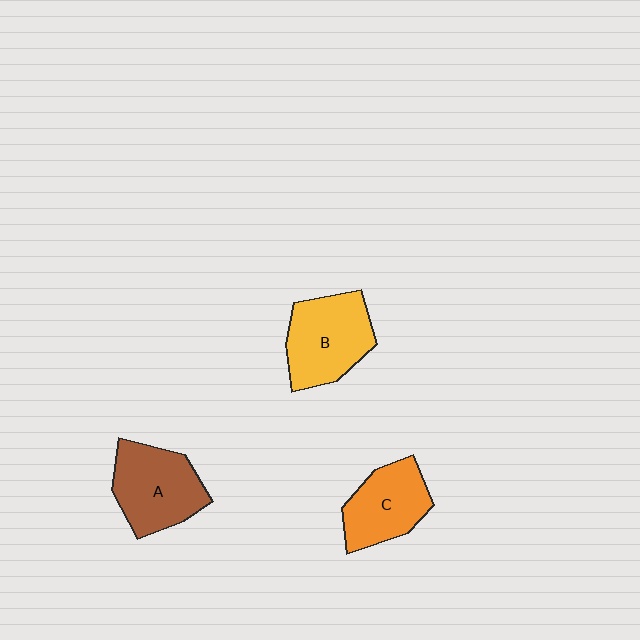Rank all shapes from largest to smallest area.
From largest to smallest: B (yellow), A (brown), C (orange).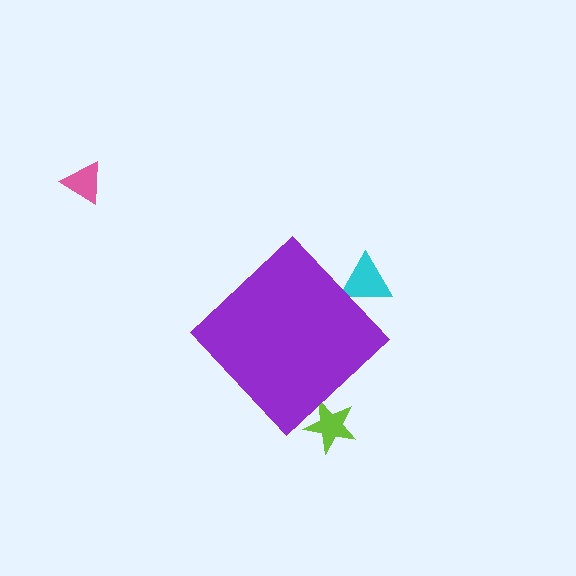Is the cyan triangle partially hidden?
Yes, the cyan triangle is partially hidden behind the purple diamond.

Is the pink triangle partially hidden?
No, the pink triangle is fully visible.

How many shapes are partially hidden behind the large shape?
2 shapes are partially hidden.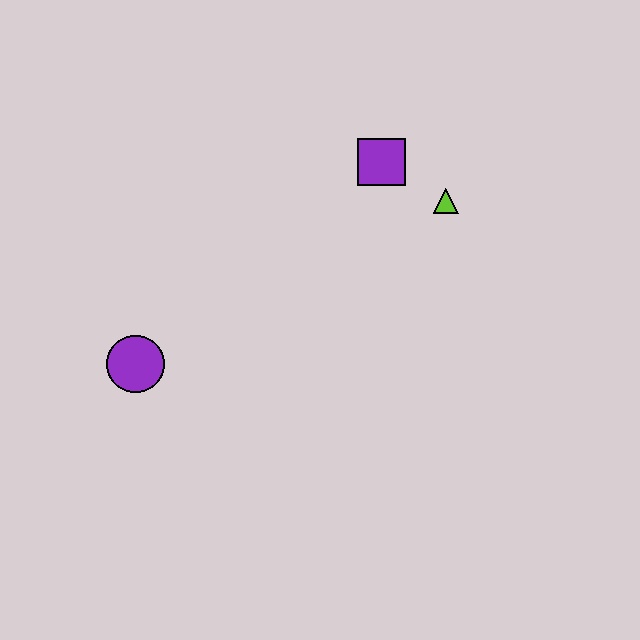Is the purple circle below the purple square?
Yes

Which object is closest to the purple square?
The lime triangle is closest to the purple square.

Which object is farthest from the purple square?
The purple circle is farthest from the purple square.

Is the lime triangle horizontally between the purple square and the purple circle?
No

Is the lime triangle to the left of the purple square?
No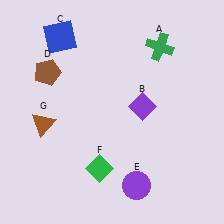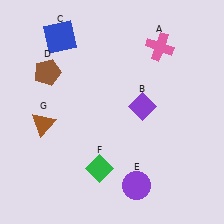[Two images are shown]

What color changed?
The cross (A) changed from green in Image 1 to pink in Image 2.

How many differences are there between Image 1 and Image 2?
There is 1 difference between the two images.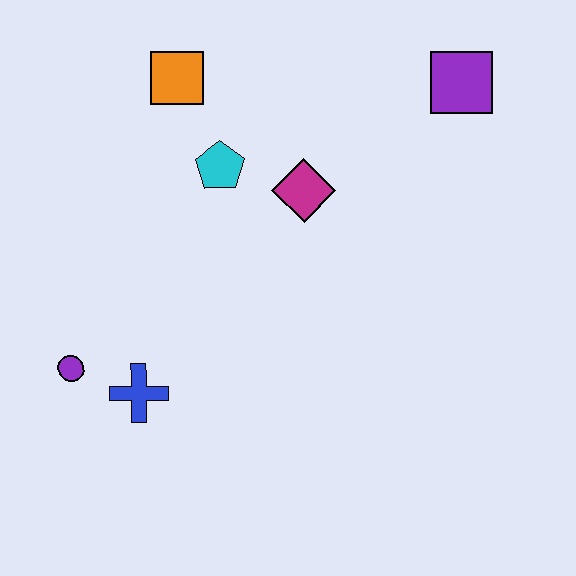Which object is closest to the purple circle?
The blue cross is closest to the purple circle.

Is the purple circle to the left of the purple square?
Yes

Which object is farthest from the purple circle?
The purple square is farthest from the purple circle.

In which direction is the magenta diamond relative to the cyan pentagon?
The magenta diamond is to the right of the cyan pentagon.